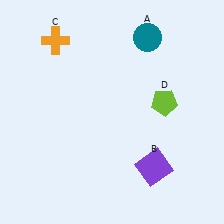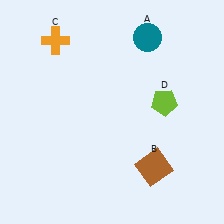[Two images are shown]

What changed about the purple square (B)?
In Image 1, B is purple. In Image 2, it changed to brown.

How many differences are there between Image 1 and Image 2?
There is 1 difference between the two images.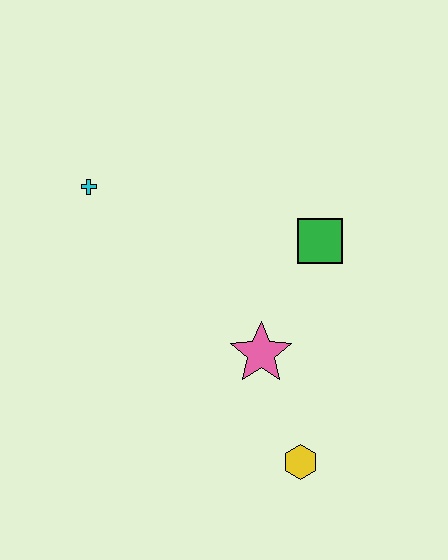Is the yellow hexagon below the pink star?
Yes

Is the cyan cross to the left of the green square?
Yes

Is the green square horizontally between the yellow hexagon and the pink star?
No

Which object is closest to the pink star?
The yellow hexagon is closest to the pink star.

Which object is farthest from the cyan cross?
The yellow hexagon is farthest from the cyan cross.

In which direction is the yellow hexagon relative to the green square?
The yellow hexagon is below the green square.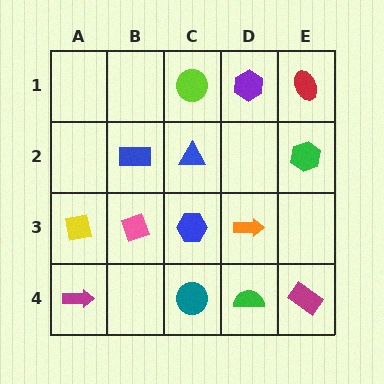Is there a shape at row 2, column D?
No, that cell is empty.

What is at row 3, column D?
An orange arrow.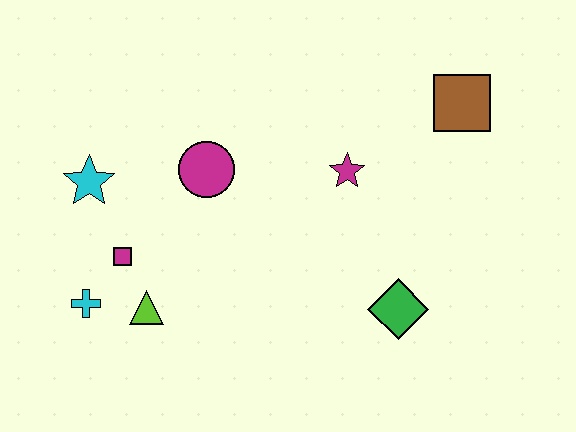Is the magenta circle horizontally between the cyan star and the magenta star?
Yes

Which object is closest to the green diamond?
The magenta star is closest to the green diamond.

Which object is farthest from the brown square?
The cyan cross is farthest from the brown square.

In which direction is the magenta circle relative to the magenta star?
The magenta circle is to the left of the magenta star.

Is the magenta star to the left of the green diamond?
Yes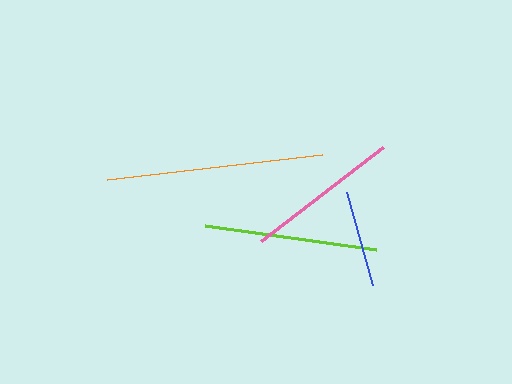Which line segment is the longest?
The orange line is the longest at approximately 216 pixels.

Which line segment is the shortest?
The blue line is the shortest at approximately 97 pixels.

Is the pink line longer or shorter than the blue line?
The pink line is longer than the blue line.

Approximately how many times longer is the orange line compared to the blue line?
The orange line is approximately 2.2 times the length of the blue line.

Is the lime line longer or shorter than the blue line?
The lime line is longer than the blue line.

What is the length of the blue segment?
The blue segment is approximately 97 pixels long.